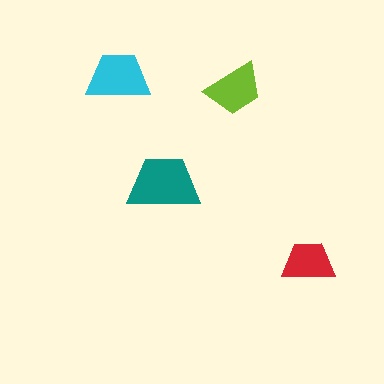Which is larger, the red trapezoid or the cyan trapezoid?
The cyan one.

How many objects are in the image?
There are 4 objects in the image.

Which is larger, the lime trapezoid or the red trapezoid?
The lime one.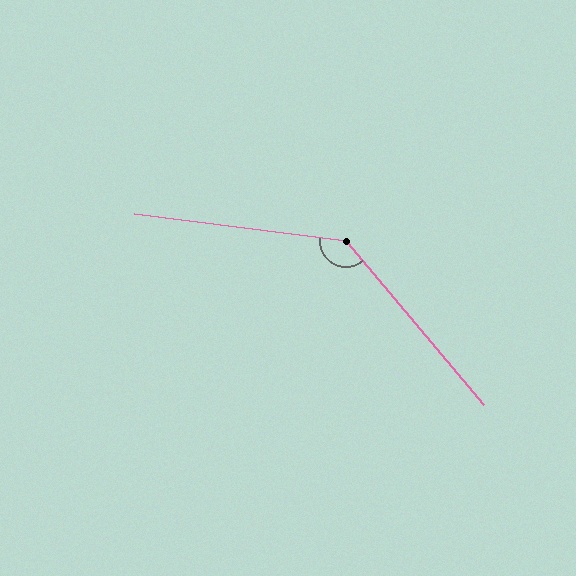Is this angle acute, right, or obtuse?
It is obtuse.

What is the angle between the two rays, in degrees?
Approximately 137 degrees.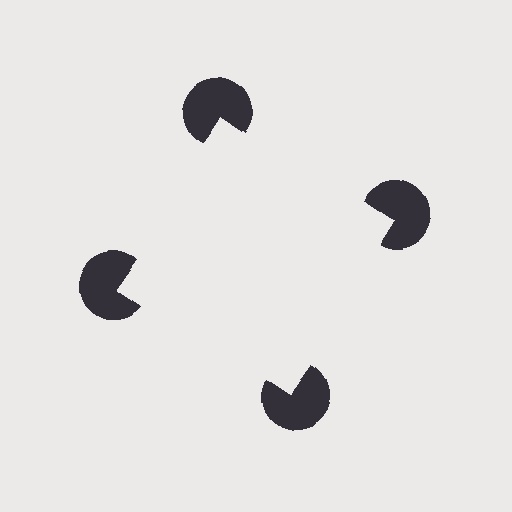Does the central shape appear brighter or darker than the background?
It typically appears slightly brighter than the background, even though no actual brightness change is drawn.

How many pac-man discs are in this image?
There are 4 — one at each vertex of the illusory square.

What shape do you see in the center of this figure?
An illusory square — its edges are inferred from the aligned wedge cuts in the pac-man discs, not physically drawn.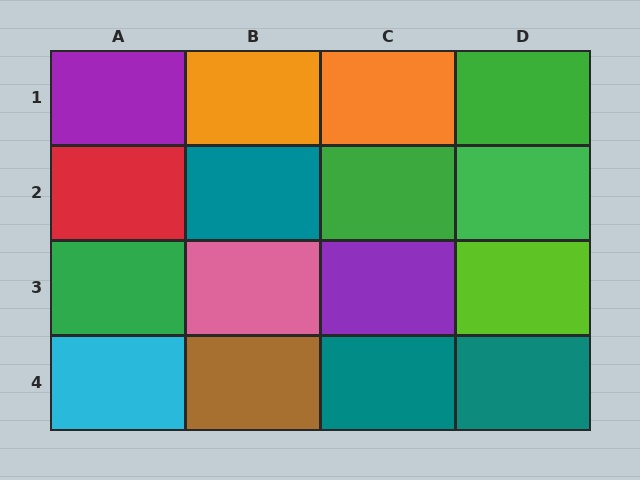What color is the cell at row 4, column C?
Teal.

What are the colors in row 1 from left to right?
Purple, orange, orange, green.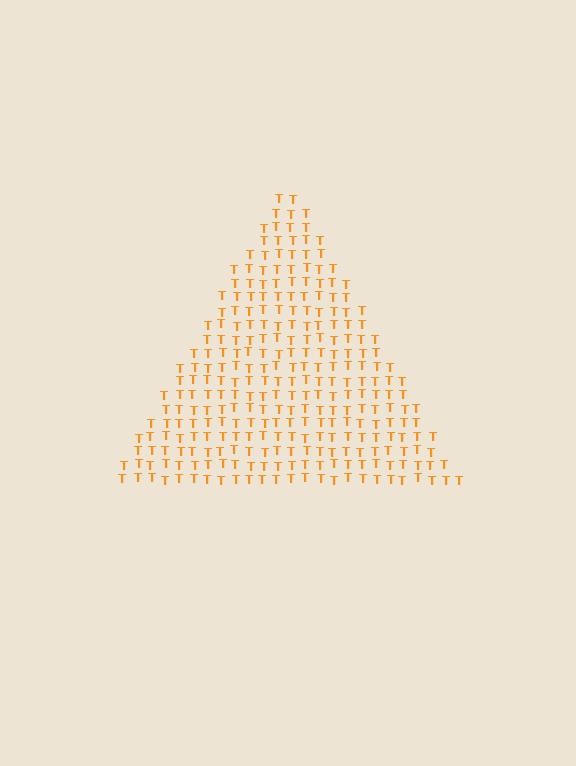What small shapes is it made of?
It is made of small letter T's.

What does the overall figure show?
The overall figure shows a triangle.